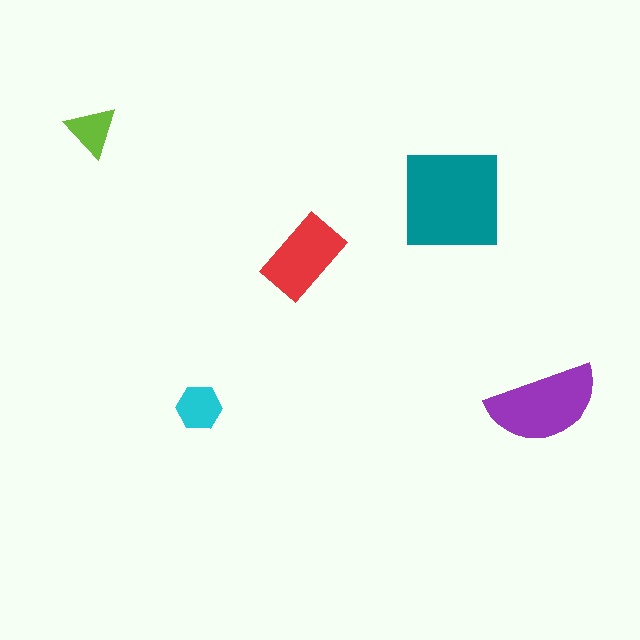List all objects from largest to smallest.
The teal square, the purple semicircle, the red rectangle, the cyan hexagon, the lime triangle.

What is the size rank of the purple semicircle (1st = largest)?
2nd.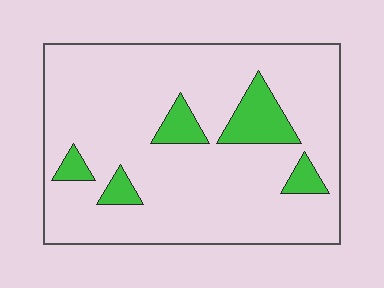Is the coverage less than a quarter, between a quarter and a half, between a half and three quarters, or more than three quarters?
Less than a quarter.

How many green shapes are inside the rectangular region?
5.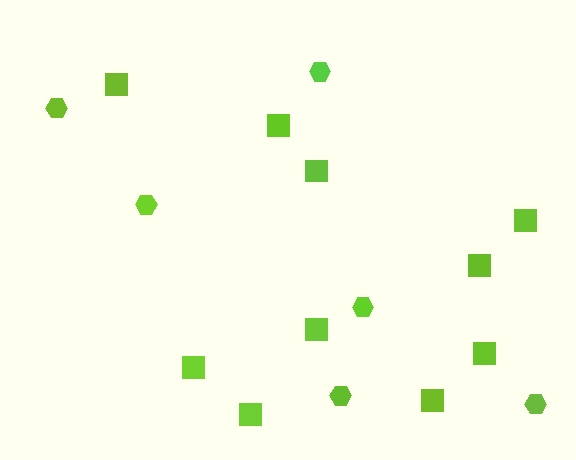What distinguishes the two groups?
There are 2 groups: one group of squares (10) and one group of hexagons (6).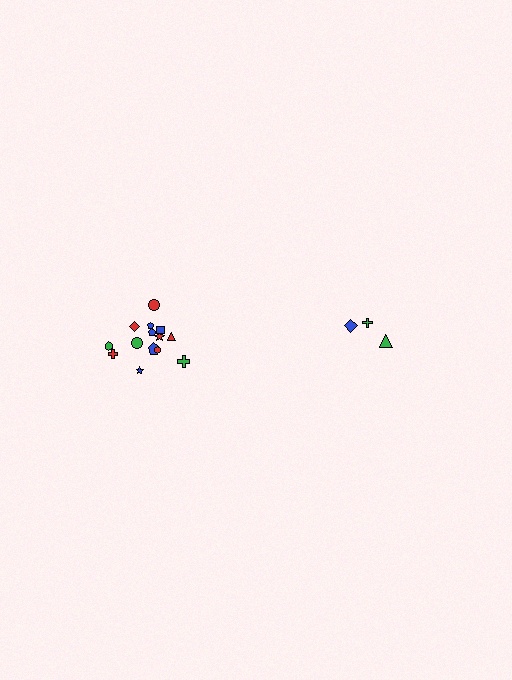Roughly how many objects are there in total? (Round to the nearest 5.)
Roughly 20 objects in total.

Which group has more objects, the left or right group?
The left group.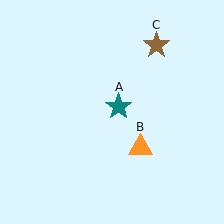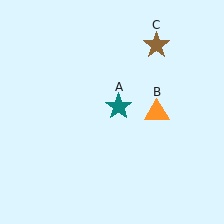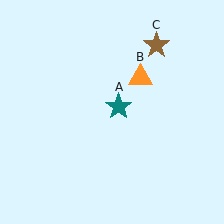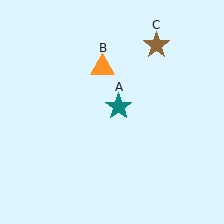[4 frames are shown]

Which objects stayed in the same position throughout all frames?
Teal star (object A) and brown star (object C) remained stationary.